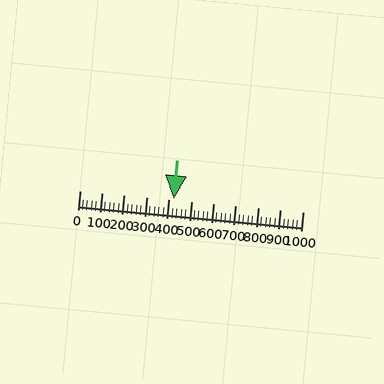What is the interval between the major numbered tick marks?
The major tick marks are spaced 100 units apart.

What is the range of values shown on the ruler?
The ruler shows values from 0 to 1000.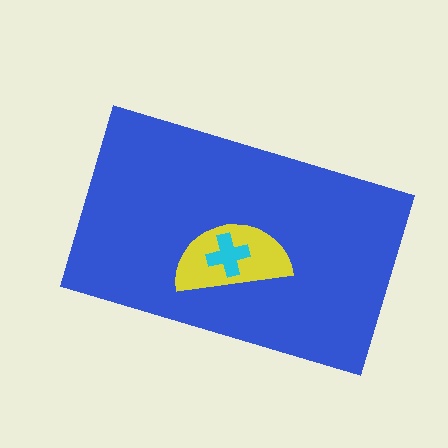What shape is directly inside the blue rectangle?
The yellow semicircle.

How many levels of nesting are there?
3.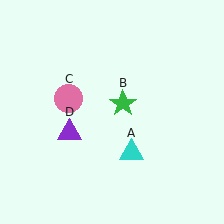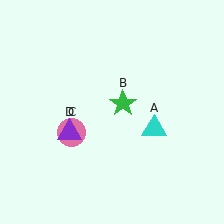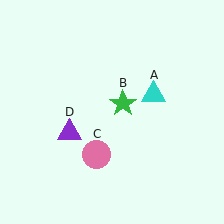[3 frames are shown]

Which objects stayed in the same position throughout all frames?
Green star (object B) and purple triangle (object D) remained stationary.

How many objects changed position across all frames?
2 objects changed position: cyan triangle (object A), pink circle (object C).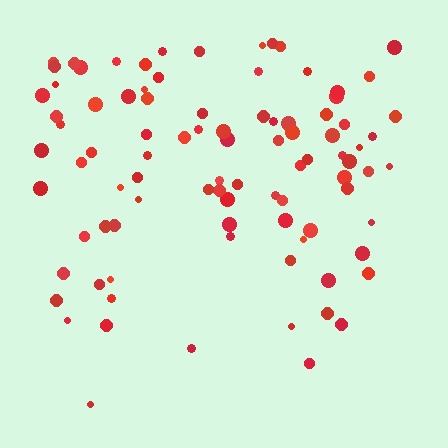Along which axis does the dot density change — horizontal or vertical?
Vertical.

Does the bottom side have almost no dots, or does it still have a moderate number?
Still a moderate number, just noticeably fewer than the top.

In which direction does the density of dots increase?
From bottom to top, with the top side densest.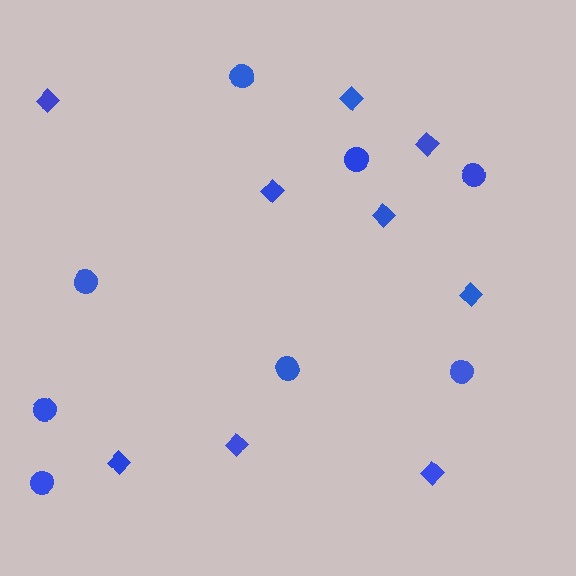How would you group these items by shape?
There are 2 groups: one group of circles (8) and one group of diamonds (9).